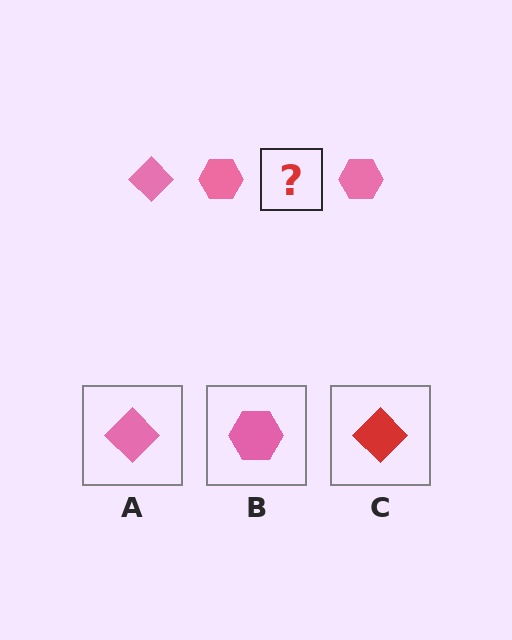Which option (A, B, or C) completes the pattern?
A.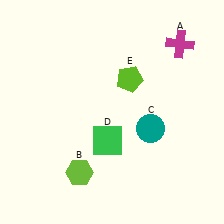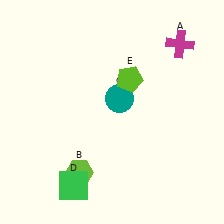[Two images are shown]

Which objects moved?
The objects that moved are: the teal circle (C), the green square (D).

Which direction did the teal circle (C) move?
The teal circle (C) moved left.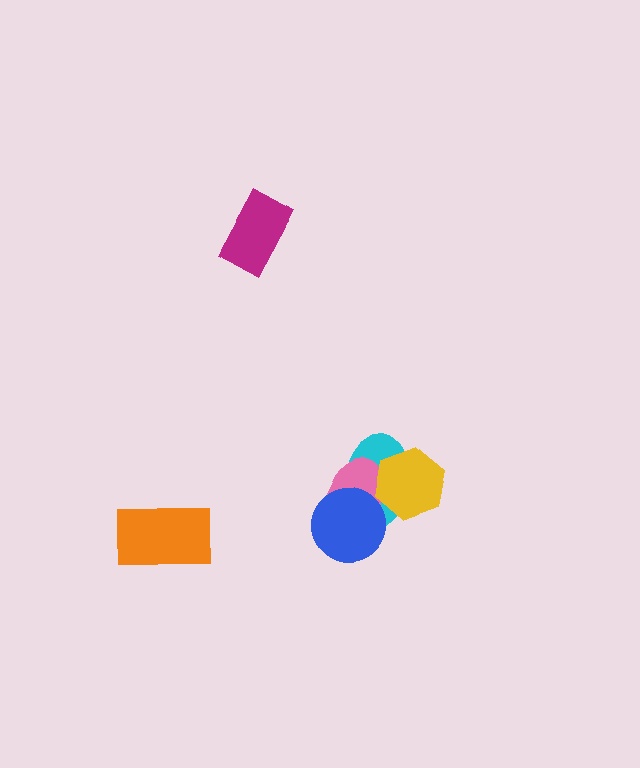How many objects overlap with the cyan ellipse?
3 objects overlap with the cyan ellipse.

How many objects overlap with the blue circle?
2 objects overlap with the blue circle.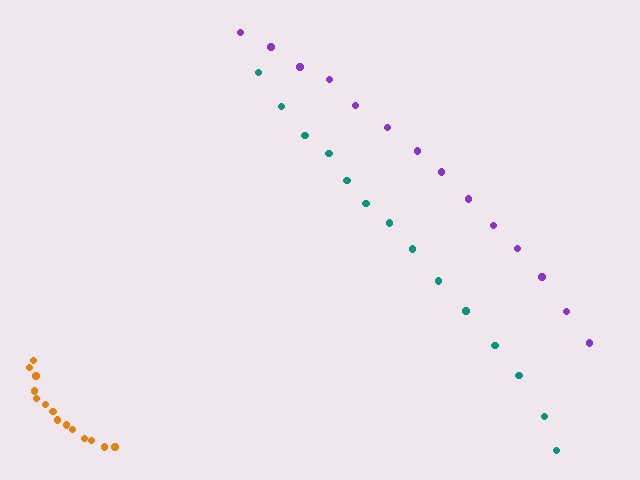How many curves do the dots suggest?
There are 3 distinct paths.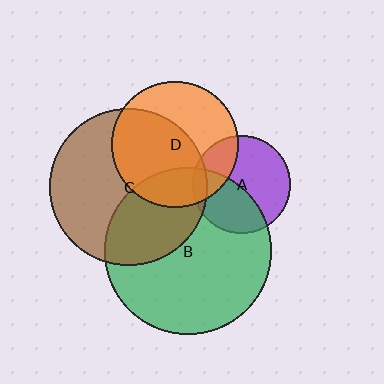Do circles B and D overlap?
Yes.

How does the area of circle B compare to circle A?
Approximately 2.9 times.